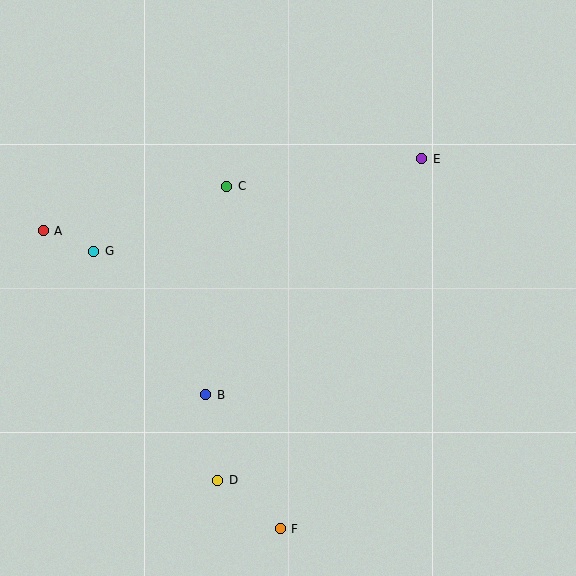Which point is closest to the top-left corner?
Point A is closest to the top-left corner.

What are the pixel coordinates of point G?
Point G is at (94, 251).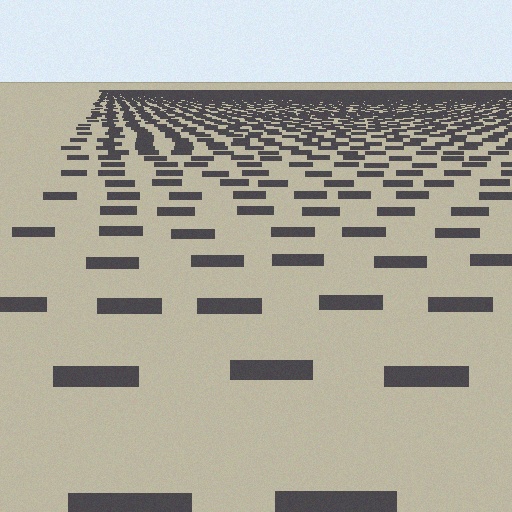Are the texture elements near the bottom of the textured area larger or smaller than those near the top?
Larger. Near the bottom, elements are closer to the viewer and appear at a bigger on-screen size.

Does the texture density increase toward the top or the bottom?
Density increases toward the top.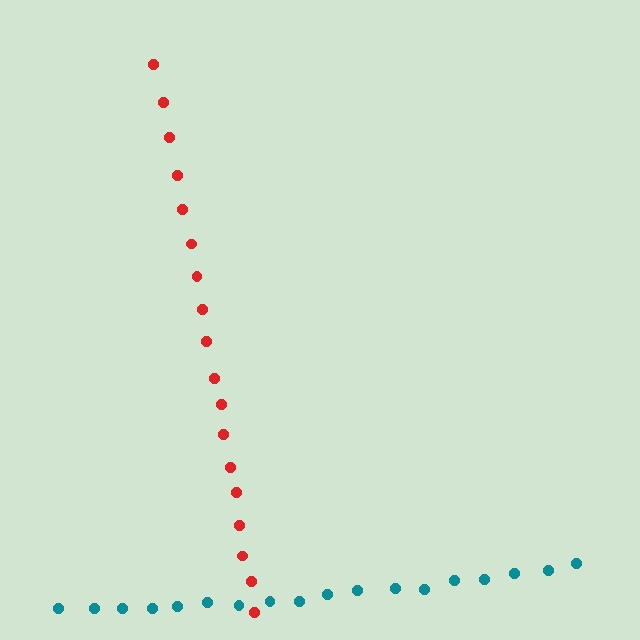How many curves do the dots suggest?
There are 2 distinct paths.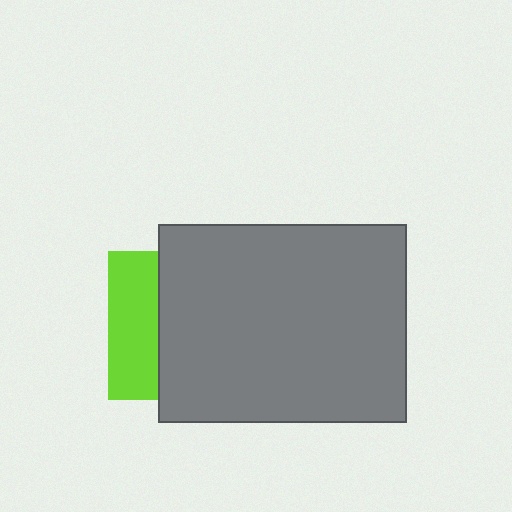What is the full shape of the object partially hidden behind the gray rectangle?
The partially hidden object is a lime square.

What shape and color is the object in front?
The object in front is a gray rectangle.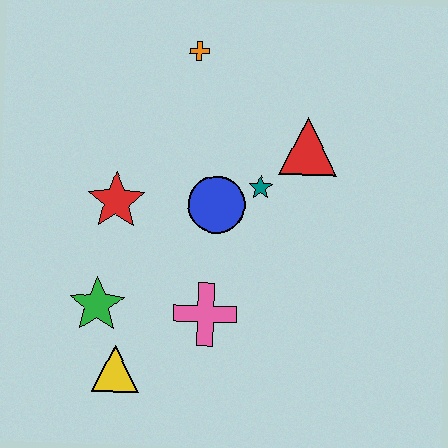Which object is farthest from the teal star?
The yellow triangle is farthest from the teal star.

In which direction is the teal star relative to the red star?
The teal star is to the right of the red star.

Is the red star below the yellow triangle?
No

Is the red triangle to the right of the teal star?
Yes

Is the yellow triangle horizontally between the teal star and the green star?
Yes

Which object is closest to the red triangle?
The teal star is closest to the red triangle.